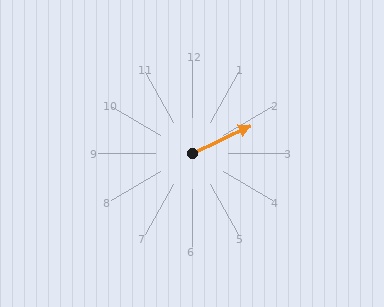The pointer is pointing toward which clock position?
Roughly 2 o'clock.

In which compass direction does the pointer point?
Northeast.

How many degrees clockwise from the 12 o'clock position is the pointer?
Approximately 64 degrees.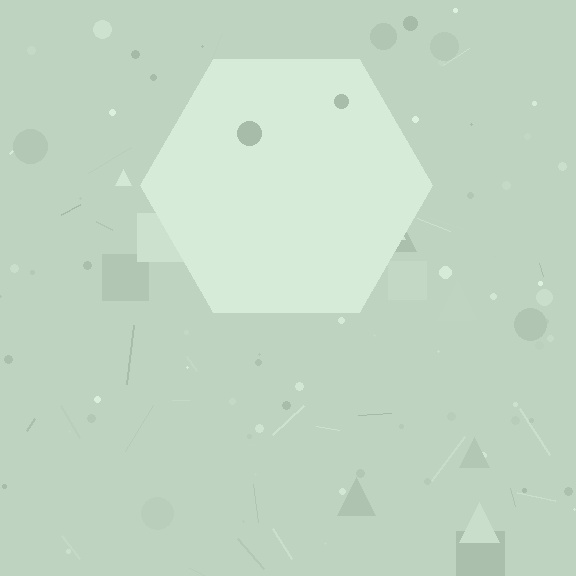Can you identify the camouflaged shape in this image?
The camouflaged shape is a hexagon.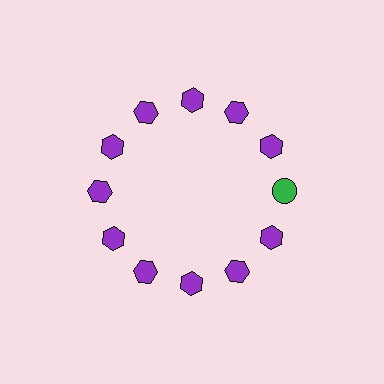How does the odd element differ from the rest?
It differs in both color (green instead of purple) and shape (circle instead of hexagon).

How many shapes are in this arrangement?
There are 12 shapes arranged in a ring pattern.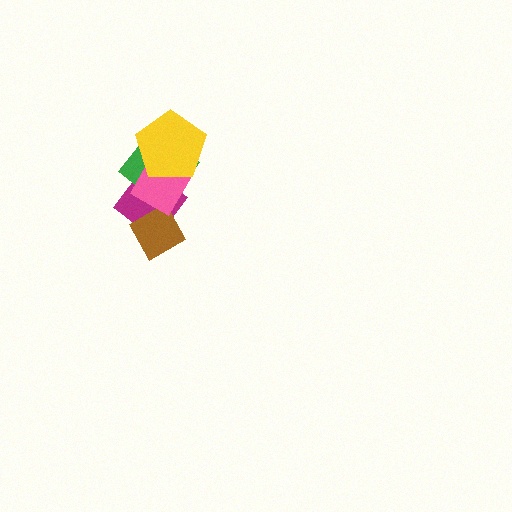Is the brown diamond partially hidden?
Yes, it is partially covered by another shape.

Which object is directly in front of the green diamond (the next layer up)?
The pink diamond is directly in front of the green diamond.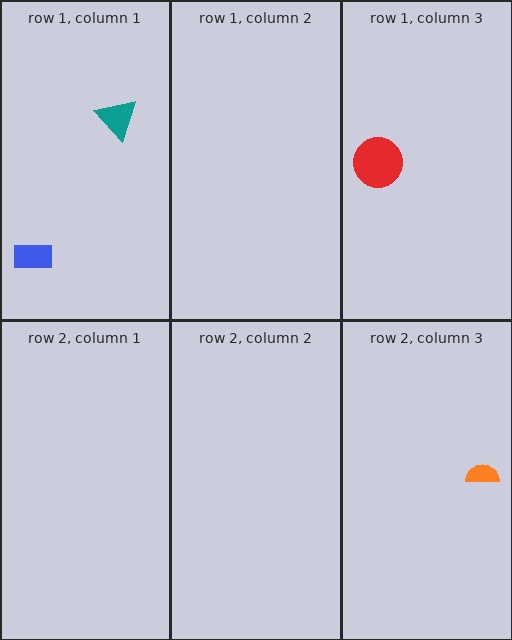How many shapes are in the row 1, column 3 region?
1.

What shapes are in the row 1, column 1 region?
The blue rectangle, the teal triangle.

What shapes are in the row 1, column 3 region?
The red circle.